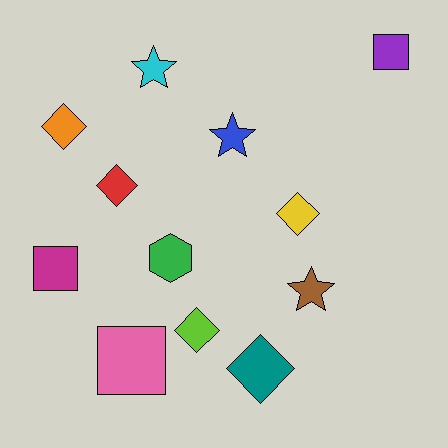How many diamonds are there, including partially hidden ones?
There are 5 diamonds.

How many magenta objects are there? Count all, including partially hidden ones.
There is 1 magenta object.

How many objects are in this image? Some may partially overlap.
There are 12 objects.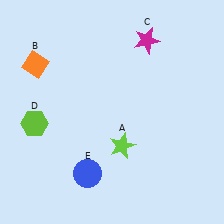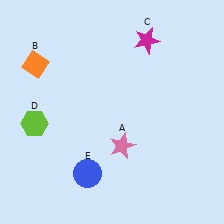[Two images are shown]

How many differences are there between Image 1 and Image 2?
There is 1 difference between the two images.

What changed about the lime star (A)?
In Image 1, A is lime. In Image 2, it changed to pink.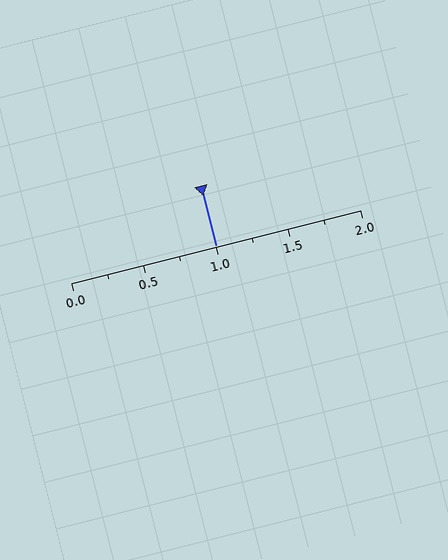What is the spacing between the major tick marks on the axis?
The major ticks are spaced 0.5 apart.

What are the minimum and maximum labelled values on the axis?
The axis runs from 0.0 to 2.0.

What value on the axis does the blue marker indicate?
The marker indicates approximately 1.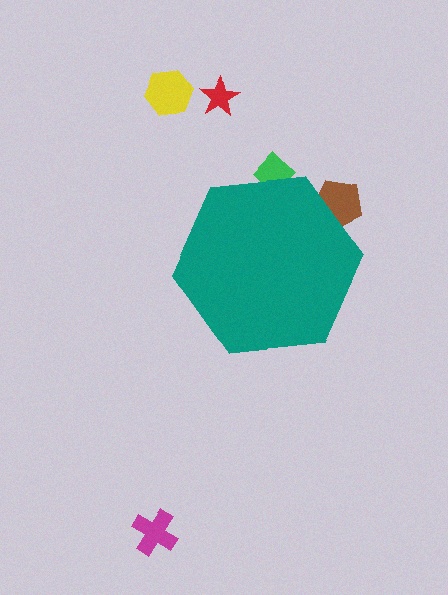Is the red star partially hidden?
No, the red star is fully visible.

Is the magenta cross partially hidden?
No, the magenta cross is fully visible.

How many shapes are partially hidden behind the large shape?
2 shapes are partially hidden.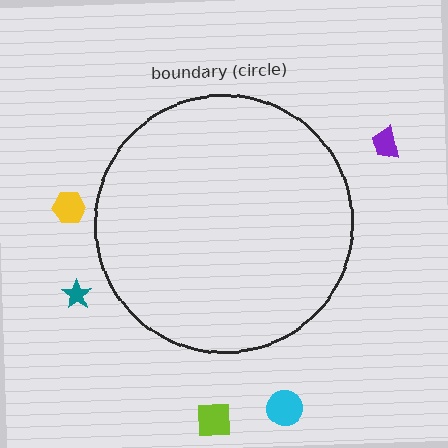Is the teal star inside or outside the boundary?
Outside.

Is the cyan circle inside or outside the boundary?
Outside.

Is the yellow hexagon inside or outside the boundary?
Outside.